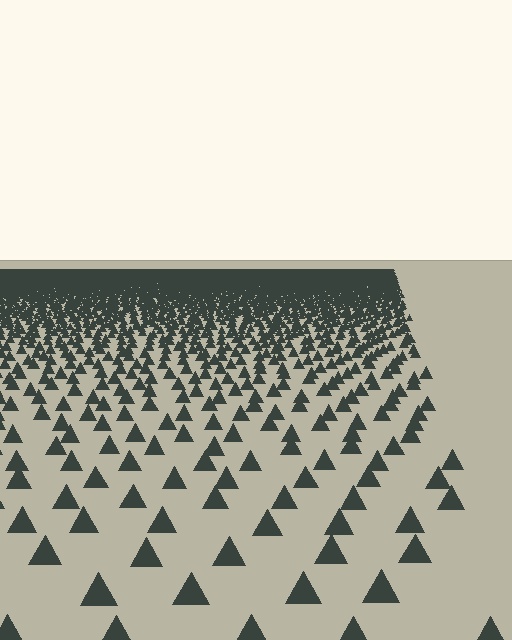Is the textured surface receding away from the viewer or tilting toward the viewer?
The surface is receding away from the viewer. Texture elements get smaller and denser toward the top.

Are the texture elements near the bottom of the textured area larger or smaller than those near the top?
Larger. Near the bottom, elements are closer to the viewer and appear at a bigger on-screen size.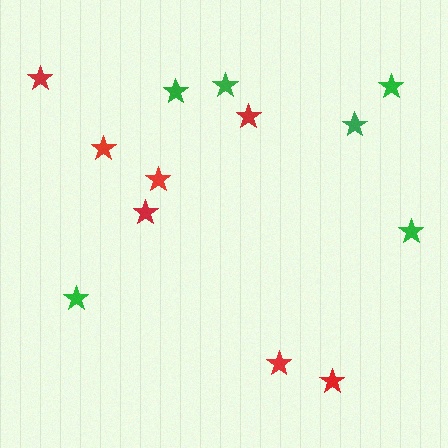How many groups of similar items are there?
There are 2 groups: one group of green stars (6) and one group of red stars (7).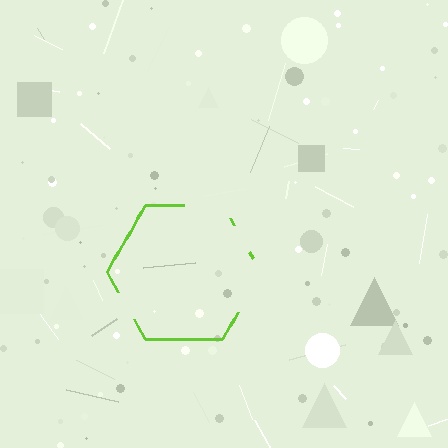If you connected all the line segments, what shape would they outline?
They would outline a hexagon.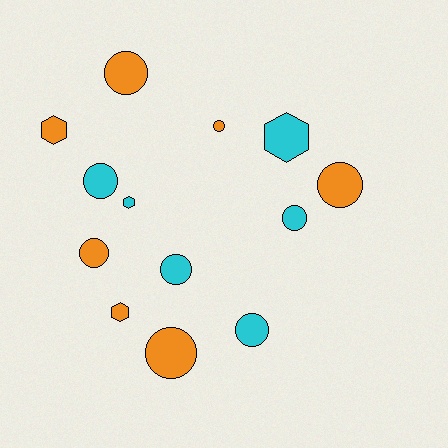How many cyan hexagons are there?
There are 2 cyan hexagons.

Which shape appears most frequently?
Circle, with 9 objects.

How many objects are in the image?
There are 13 objects.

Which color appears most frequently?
Orange, with 7 objects.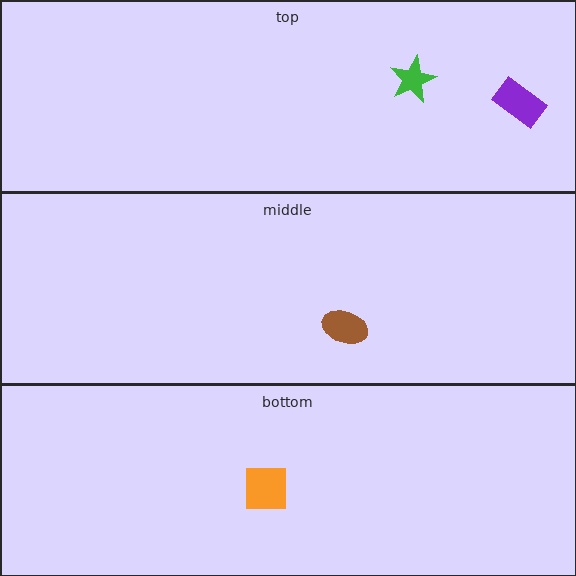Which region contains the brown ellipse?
The middle region.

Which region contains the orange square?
The bottom region.